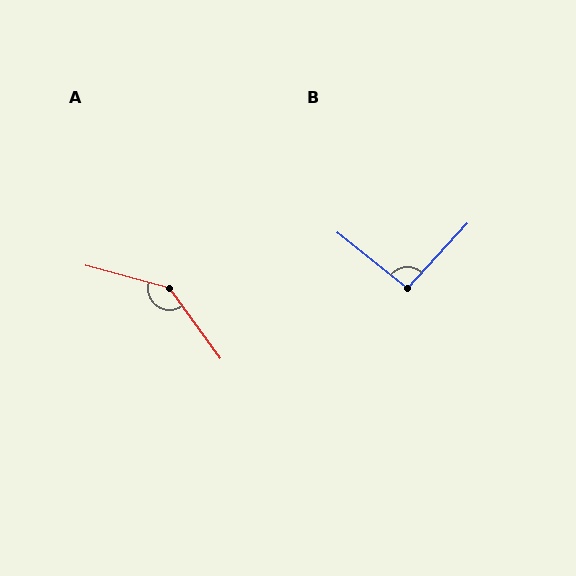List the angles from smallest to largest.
B (94°), A (141°).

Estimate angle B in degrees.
Approximately 94 degrees.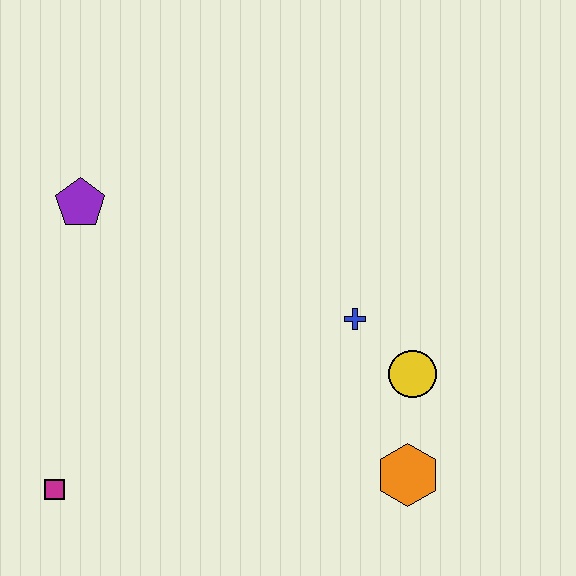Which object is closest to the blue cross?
The yellow circle is closest to the blue cross.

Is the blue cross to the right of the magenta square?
Yes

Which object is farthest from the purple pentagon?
The orange hexagon is farthest from the purple pentagon.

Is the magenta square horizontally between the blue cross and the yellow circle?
No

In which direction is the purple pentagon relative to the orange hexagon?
The purple pentagon is to the left of the orange hexagon.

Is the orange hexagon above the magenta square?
Yes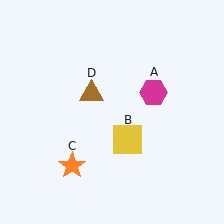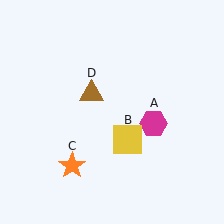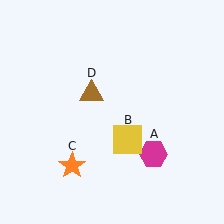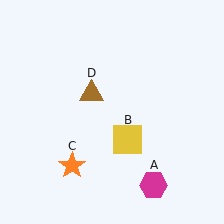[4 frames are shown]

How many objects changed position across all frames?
1 object changed position: magenta hexagon (object A).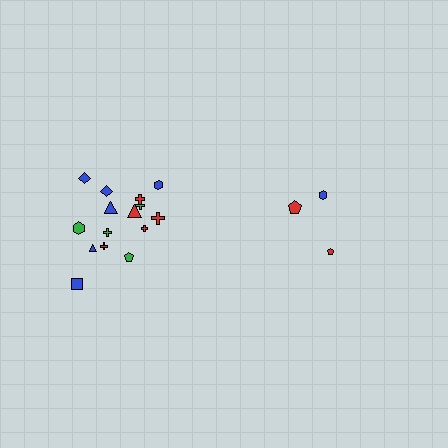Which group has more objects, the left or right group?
The left group.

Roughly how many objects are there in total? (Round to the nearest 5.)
Roughly 20 objects in total.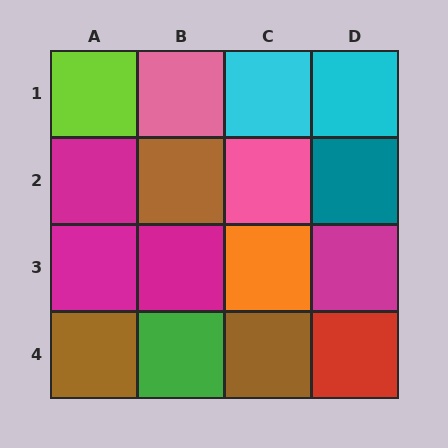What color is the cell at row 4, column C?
Brown.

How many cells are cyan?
2 cells are cyan.